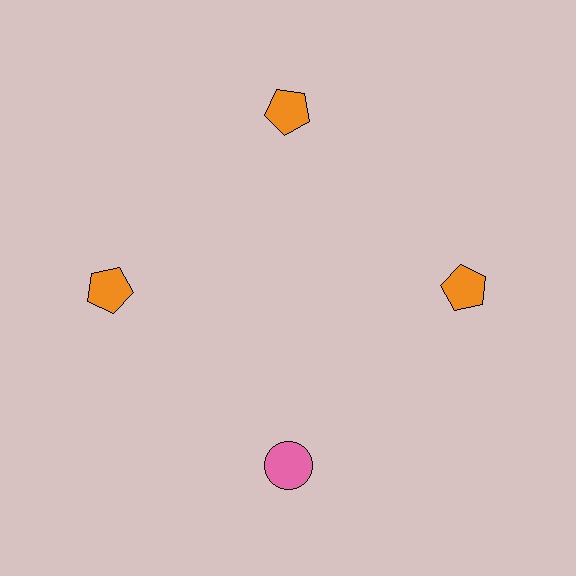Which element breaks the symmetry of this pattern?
The pink circle at roughly the 6 o'clock position breaks the symmetry. All other shapes are orange pentagons.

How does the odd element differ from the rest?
It differs in both color (pink instead of orange) and shape (circle instead of pentagon).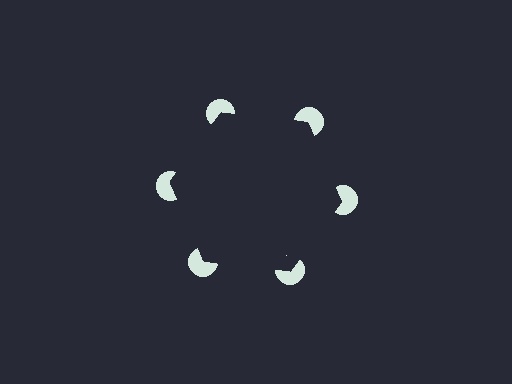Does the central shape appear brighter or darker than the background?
It typically appears slightly darker than the background, even though no actual brightness change is drawn.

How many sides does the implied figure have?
6 sides.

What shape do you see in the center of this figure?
An illusory hexagon — its edges are inferred from the aligned wedge cuts in the pac-man discs, not physically drawn.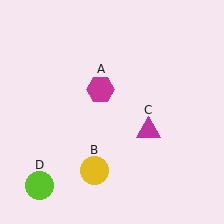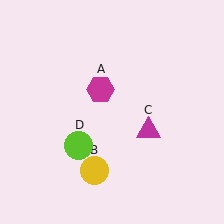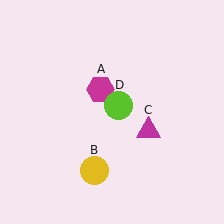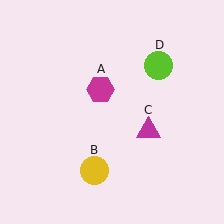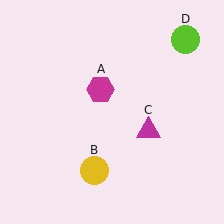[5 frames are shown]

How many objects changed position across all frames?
1 object changed position: lime circle (object D).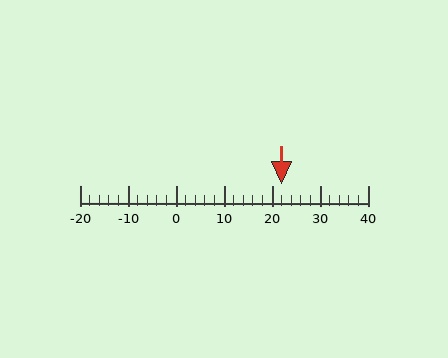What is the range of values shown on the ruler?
The ruler shows values from -20 to 40.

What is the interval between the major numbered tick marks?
The major tick marks are spaced 10 units apart.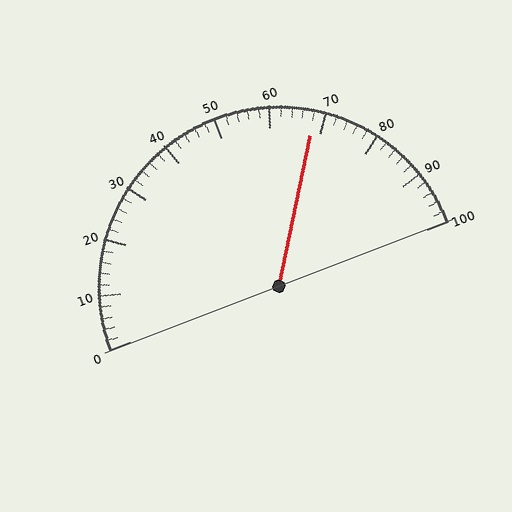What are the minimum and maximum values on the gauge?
The gauge ranges from 0 to 100.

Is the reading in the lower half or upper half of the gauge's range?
The reading is in the upper half of the range (0 to 100).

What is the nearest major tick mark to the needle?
The nearest major tick mark is 70.